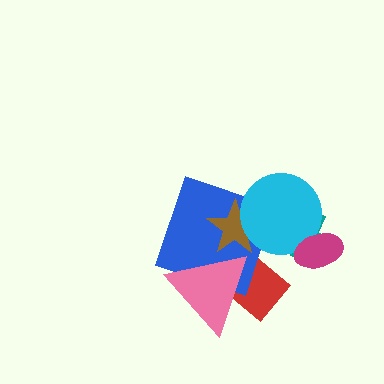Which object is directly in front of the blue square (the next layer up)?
The brown star is directly in front of the blue square.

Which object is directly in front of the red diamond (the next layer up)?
The blue square is directly in front of the red diamond.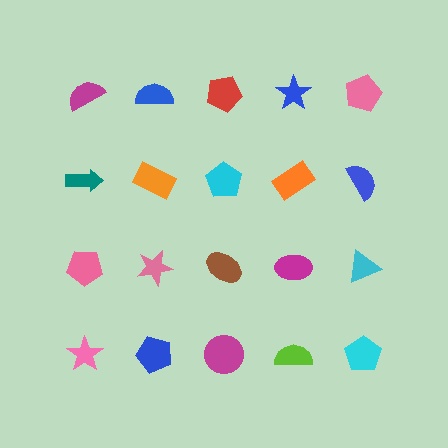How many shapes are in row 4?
5 shapes.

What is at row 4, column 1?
A pink star.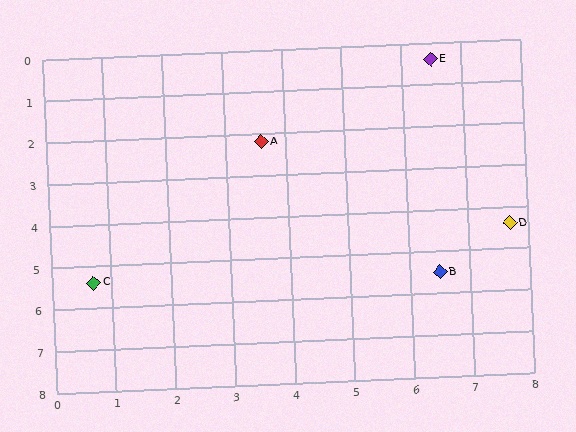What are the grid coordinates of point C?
Point C is at approximately (0.7, 5.4).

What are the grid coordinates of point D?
Point D is at approximately (7.7, 4.4).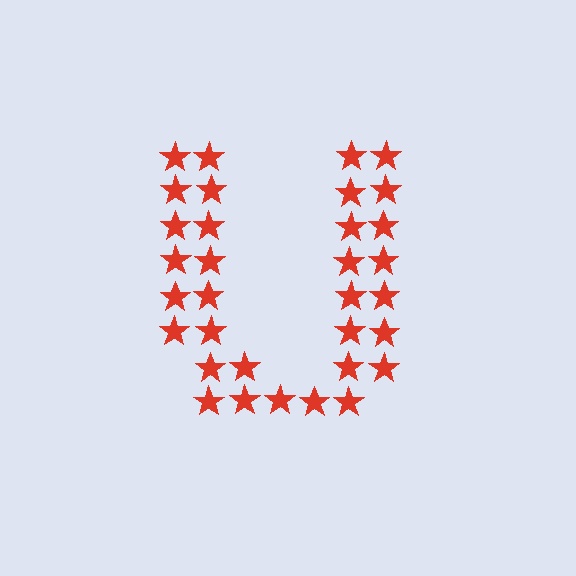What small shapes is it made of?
It is made of small stars.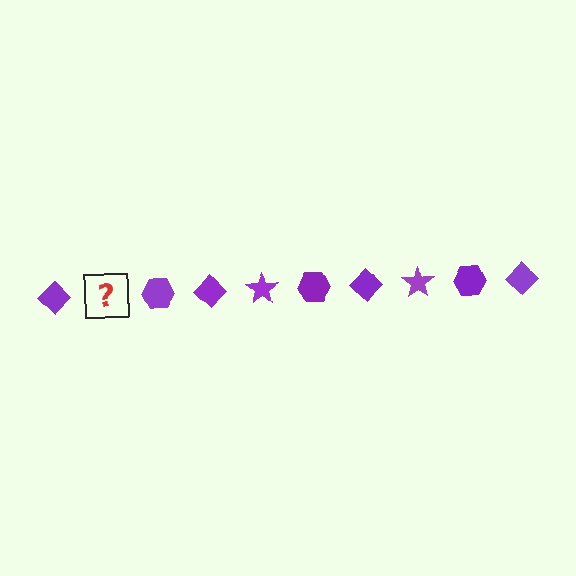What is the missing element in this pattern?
The missing element is a purple star.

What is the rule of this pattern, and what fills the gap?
The rule is that the pattern cycles through diamond, star, hexagon shapes in purple. The gap should be filled with a purple star.